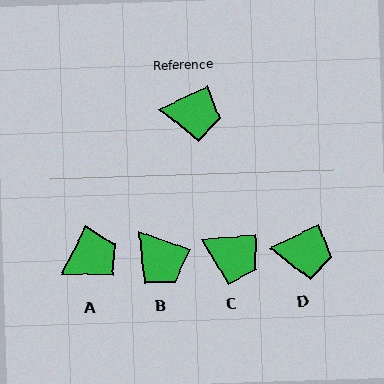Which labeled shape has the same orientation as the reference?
D.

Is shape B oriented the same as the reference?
No, it is off by about 46 degrees.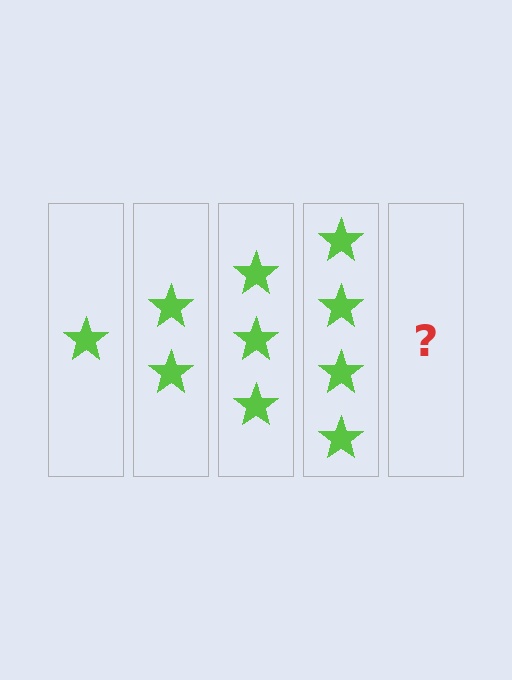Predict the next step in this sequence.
The next step is 5 stars.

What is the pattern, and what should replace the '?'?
The pattern is that each step adds one more star. The '?' should be 5 stars.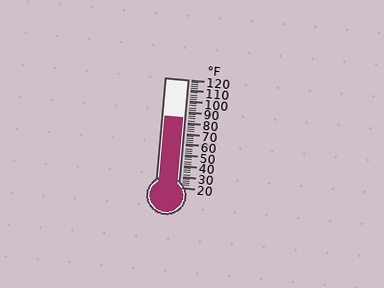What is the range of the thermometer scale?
The thermometer scale ranges from 20°F to 120°F.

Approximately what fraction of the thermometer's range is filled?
The thermometer is filled to approximately 65% of its range.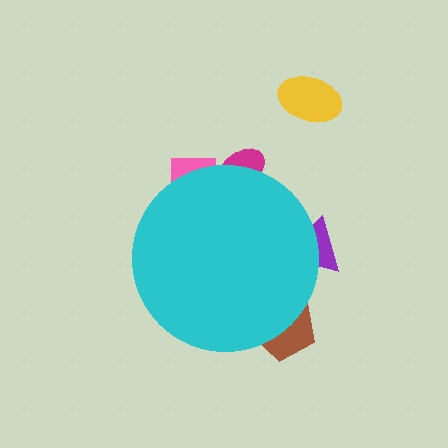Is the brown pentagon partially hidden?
Yes, the brown pentagon is partially hidden behind the cyan circle.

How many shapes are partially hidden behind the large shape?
4 shapes are partially hidden.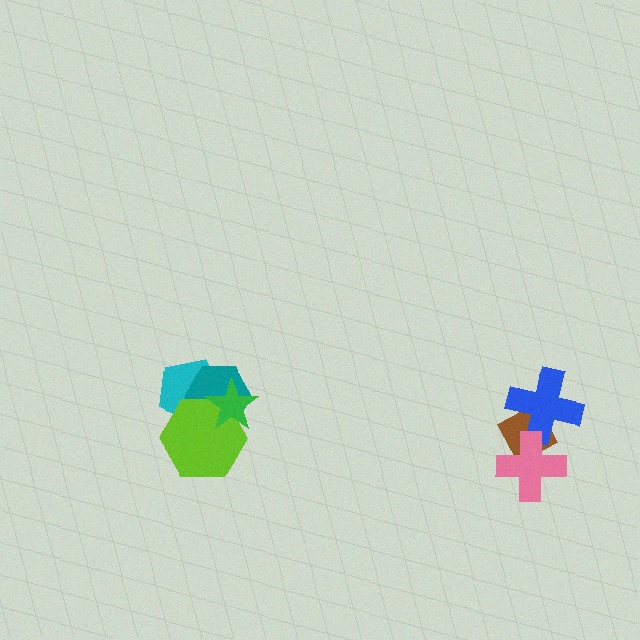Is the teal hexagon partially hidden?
Yes, it is partially covered by another shape.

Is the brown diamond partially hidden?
Yes, it is partially covered by another shape.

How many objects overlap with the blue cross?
2 objects overlap with the blue cross.